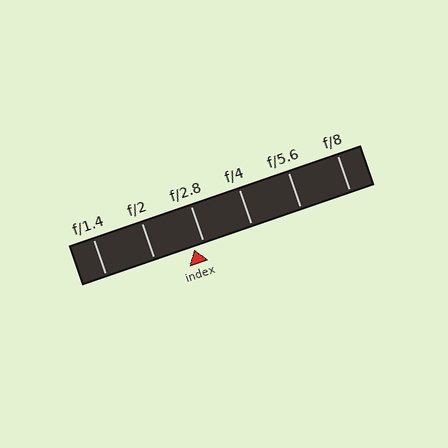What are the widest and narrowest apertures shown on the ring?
The widest aperture shown is f/1.4 and the narrowest is f/8.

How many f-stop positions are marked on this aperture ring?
There are 6 f-stop positions marked.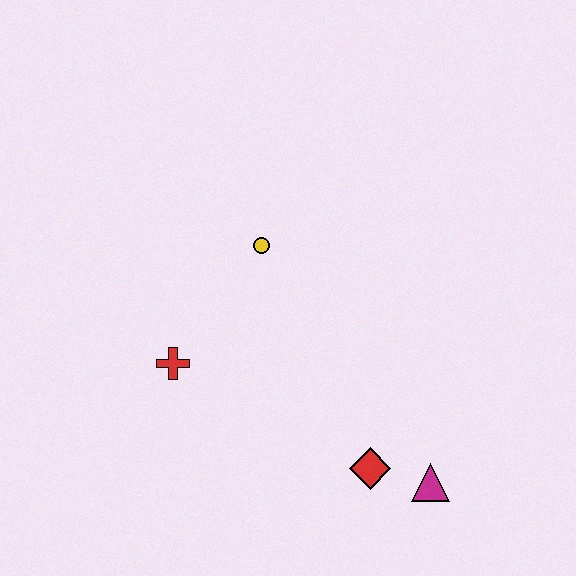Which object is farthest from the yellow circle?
The magenta triangle is farthest from the yellow circle.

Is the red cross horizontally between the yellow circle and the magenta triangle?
No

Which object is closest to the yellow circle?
The red cross is closest to the yellow circle.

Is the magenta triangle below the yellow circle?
Yes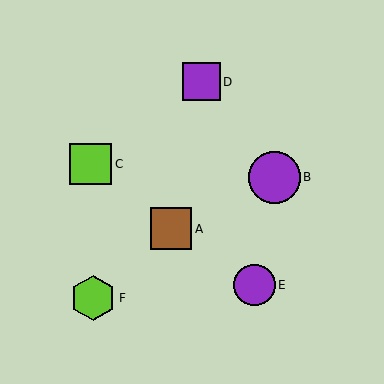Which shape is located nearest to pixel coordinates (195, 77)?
The purple square (labeled D) at (201, 82) is nearest to that location.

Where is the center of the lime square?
The center of the lime square is at (91, 164).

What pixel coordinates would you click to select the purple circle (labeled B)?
Click at (274, 177) to select the purple circle B.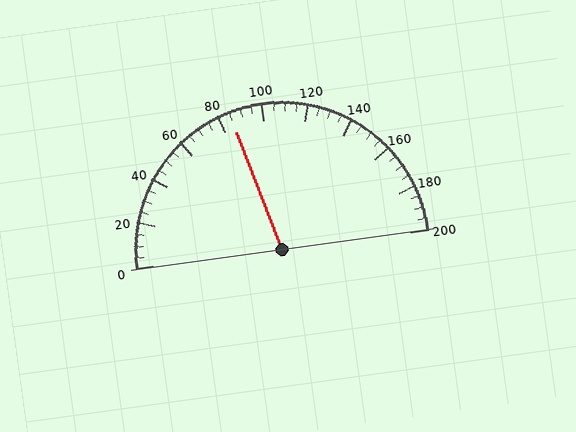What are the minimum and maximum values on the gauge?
The gauge ranges from 0 to 200.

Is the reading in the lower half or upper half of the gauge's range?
The reading is in the lower half of the range (0 to 200).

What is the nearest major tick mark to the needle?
The nearest major tick mark is 80.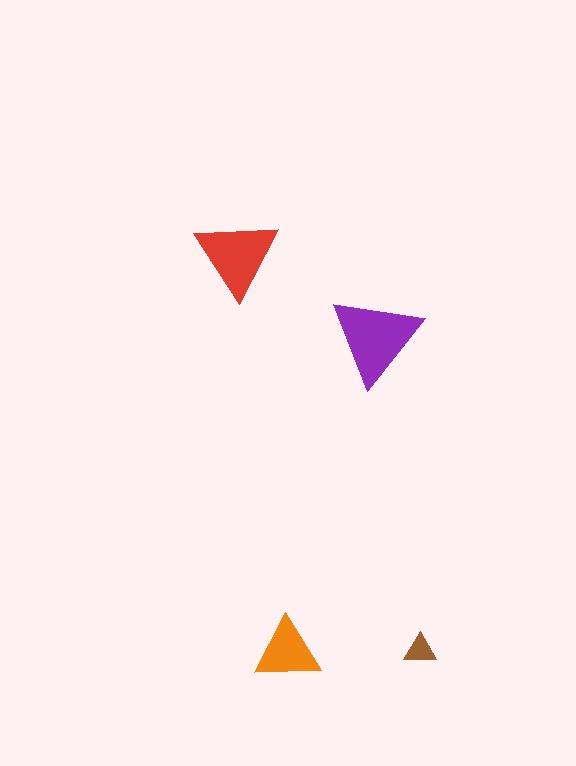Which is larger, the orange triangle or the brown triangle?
The orange one.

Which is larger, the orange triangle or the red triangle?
The red one.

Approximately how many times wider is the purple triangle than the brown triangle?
About 3 times wider.